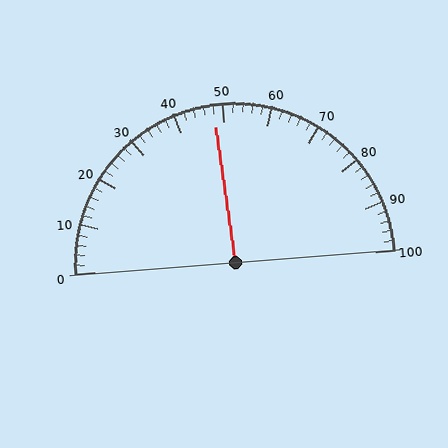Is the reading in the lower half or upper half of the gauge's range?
The reading is in the lower half of the range (0 to 100).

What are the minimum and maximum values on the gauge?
The gauge ranges from 0 to 100.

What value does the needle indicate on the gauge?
The needle indicates approximately 48.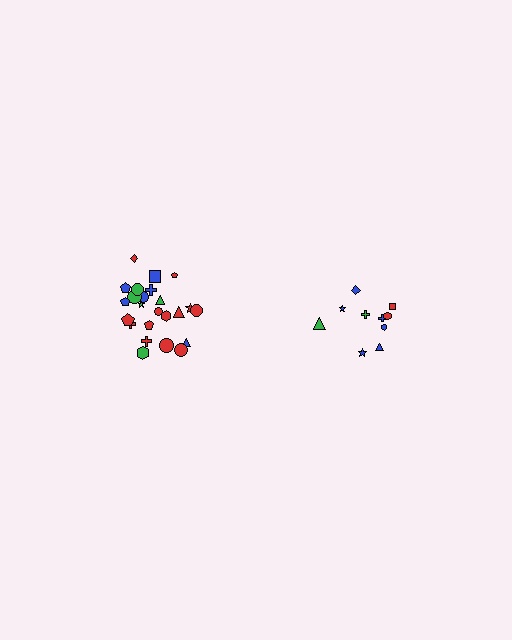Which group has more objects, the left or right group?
The left group.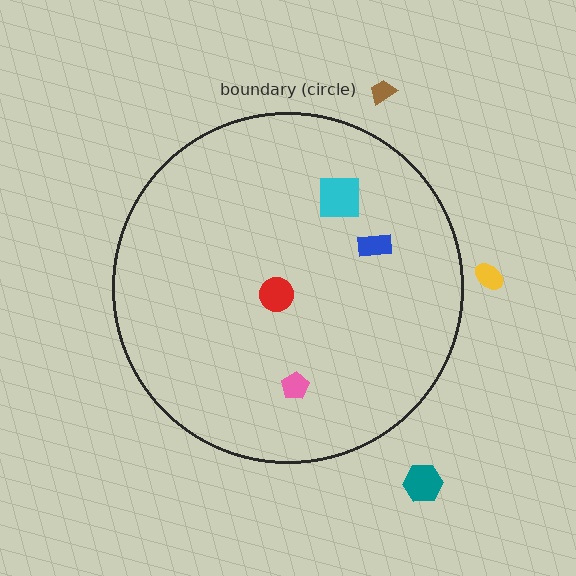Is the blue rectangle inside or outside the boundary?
Inside.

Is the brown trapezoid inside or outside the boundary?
Outside.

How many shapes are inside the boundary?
4 inside, 3 outside.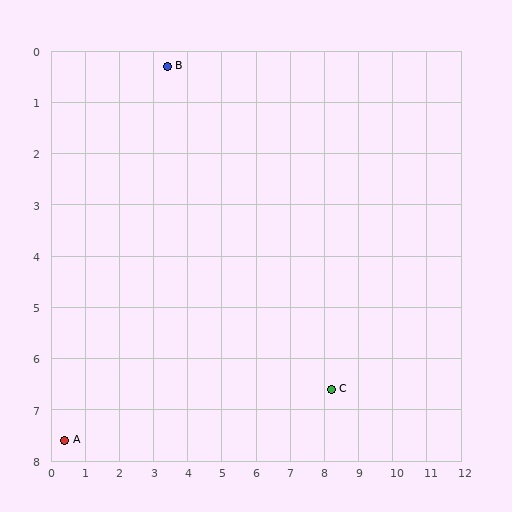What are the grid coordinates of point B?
Point B is at approximately (3.4, 0.3).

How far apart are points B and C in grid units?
Points B and C are about 7.9 grid units apart.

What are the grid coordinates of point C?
Point C is at approximately (8.2, 6.6).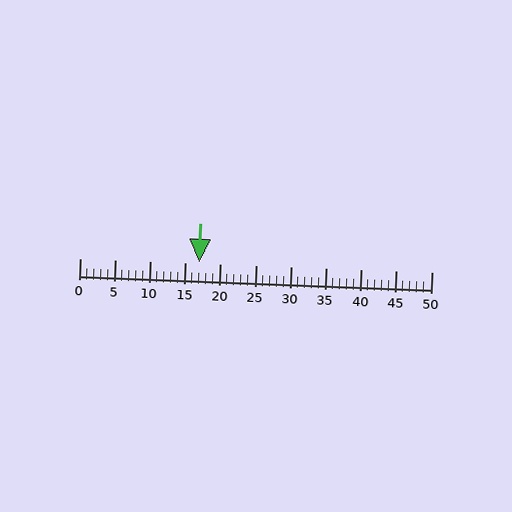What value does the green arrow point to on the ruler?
The green arrow points to approximately 17.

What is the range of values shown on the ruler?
The ruler shows values from 0 to 50.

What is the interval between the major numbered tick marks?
The major tick marks are spaced 5 units apart.